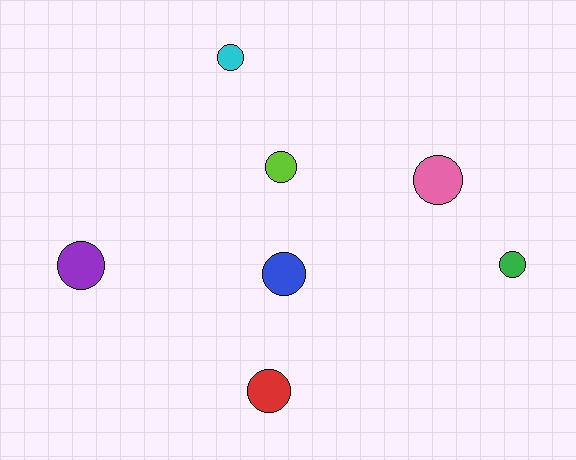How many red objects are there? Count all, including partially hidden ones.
There is 1 red object.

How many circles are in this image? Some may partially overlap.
There are 7 circles.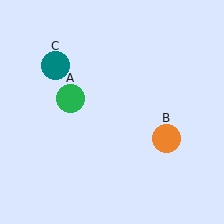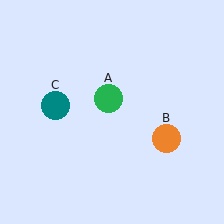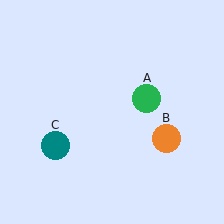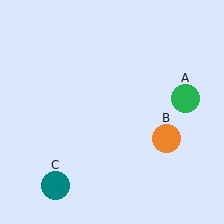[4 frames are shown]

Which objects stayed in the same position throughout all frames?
Orange circle (object B) remained stationary.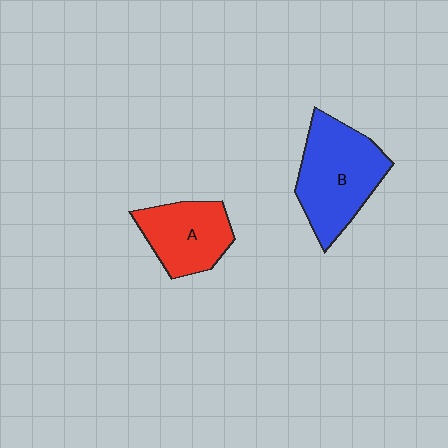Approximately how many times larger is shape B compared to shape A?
Approximately 1.4 times.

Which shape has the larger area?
Shape B (blue).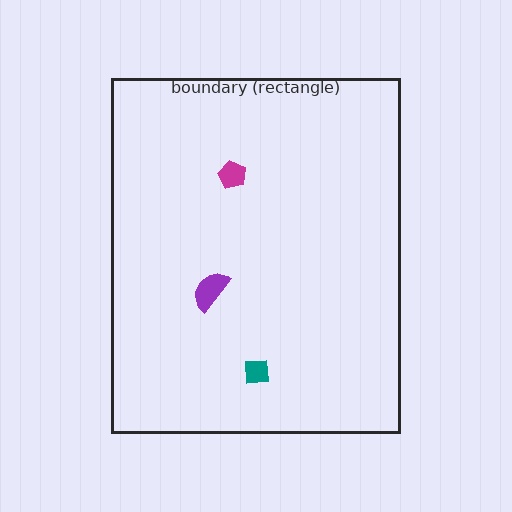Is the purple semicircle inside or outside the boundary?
Inside.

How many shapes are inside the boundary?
3 inside, 0 outside.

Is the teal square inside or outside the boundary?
Inside.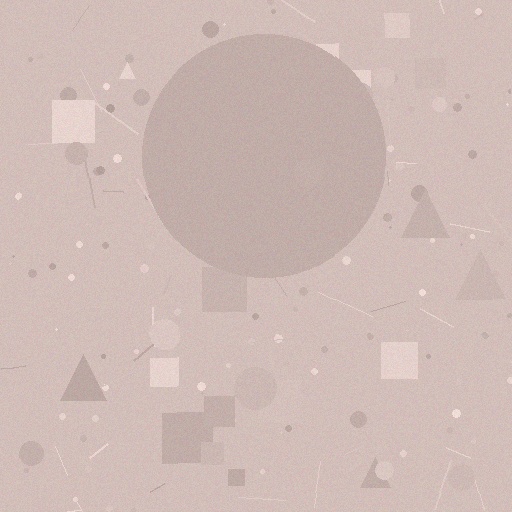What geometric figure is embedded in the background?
A circle is embedded in the background.